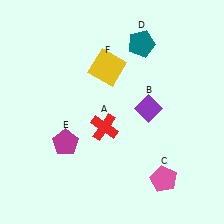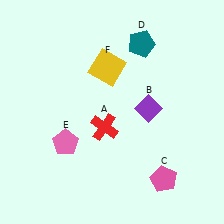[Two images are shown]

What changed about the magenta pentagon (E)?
In Image 1, E is magenta. In Image 2, it changed to pink.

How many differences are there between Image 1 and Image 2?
There is 1 difference between the two images.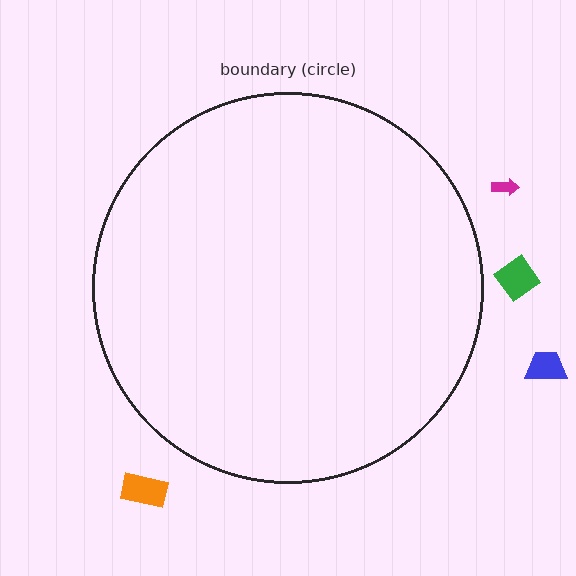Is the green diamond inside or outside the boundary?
Outside.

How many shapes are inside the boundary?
0 inside, 4 outside.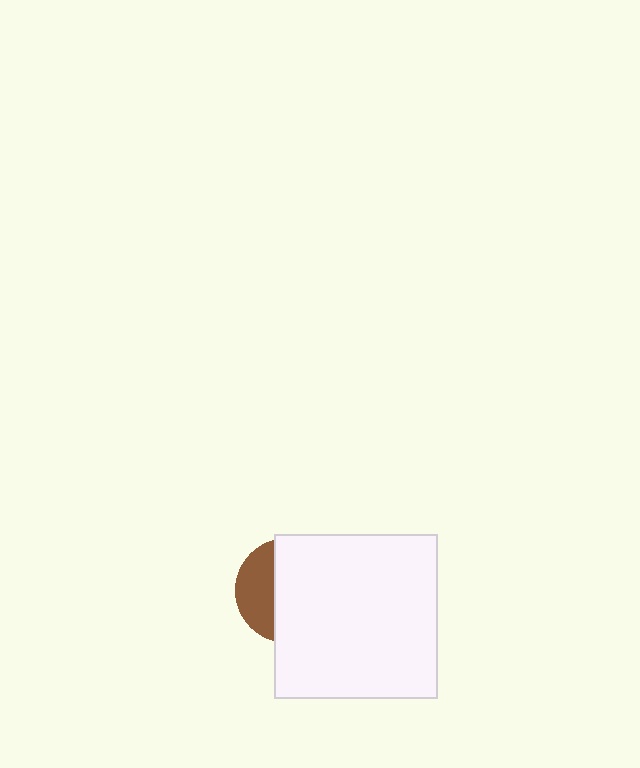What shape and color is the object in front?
The object in front is a white square.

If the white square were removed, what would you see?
You would see the complete brown circle.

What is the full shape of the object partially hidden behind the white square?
The partially hidden object is a brown circle.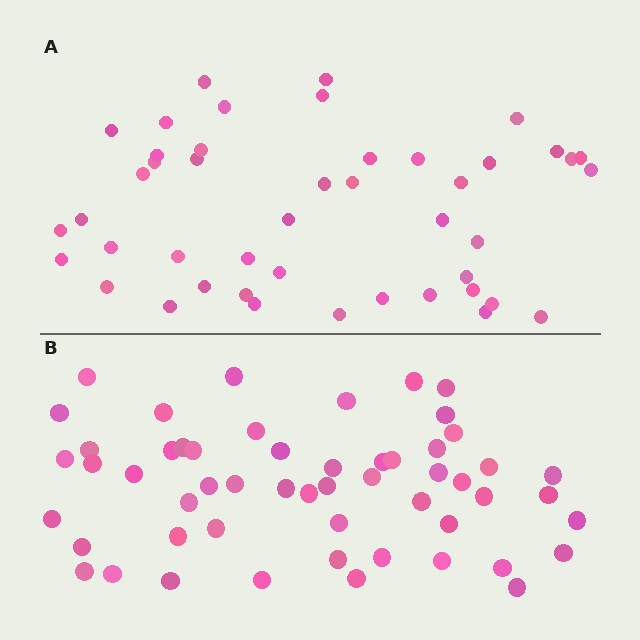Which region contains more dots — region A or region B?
Region B (the bottom region) has more dots.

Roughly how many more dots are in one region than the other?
Region B has roughly 8 or so more dots than region A.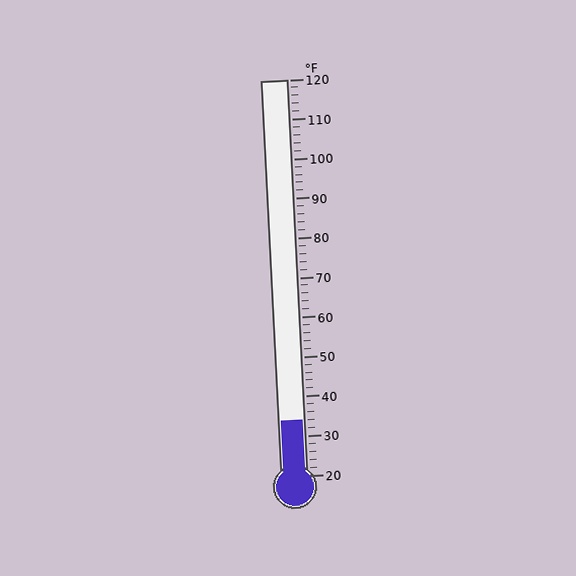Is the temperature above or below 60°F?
The temperature is below 60°F.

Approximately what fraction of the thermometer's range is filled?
The thermometer is filled to approximately 15% of its range.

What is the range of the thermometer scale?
The thermometer scale ranges from 20°F to 120°F.